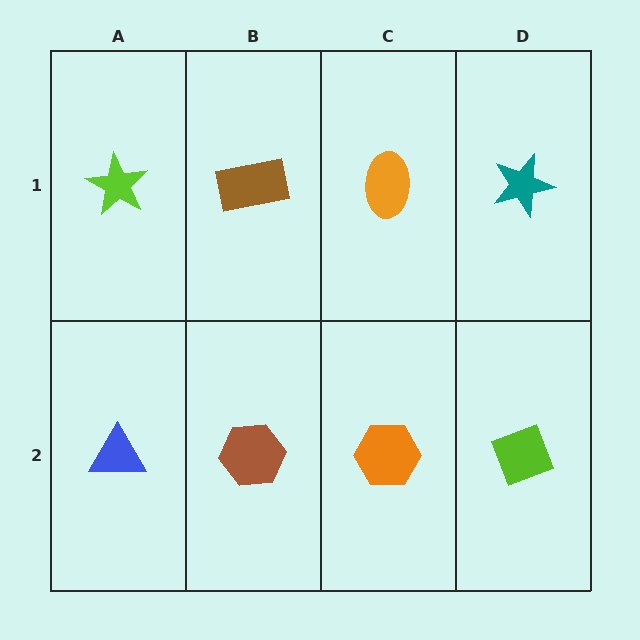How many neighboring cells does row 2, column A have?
2.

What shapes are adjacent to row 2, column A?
A lime star (row 1, column A), a brown hexagon (row 2, column B).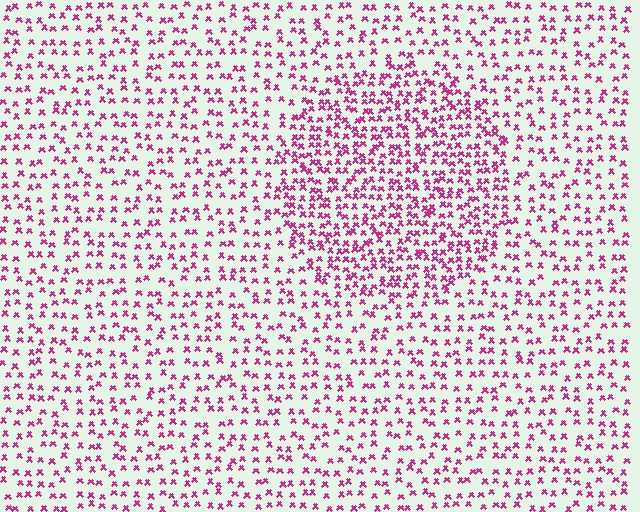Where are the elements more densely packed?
The elements are more densely packed inside the circle boundary.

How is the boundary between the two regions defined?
The boundary is defined by a change in element density (approximately 1.8x ratio). All elements are the same color, size, and shape.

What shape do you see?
I see a circle.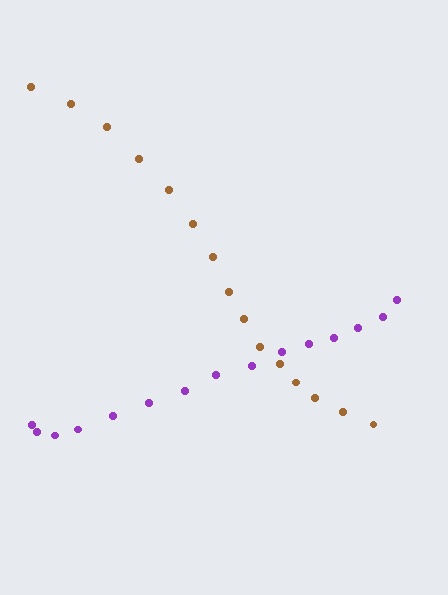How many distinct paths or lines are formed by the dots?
There are 2 distinct paths.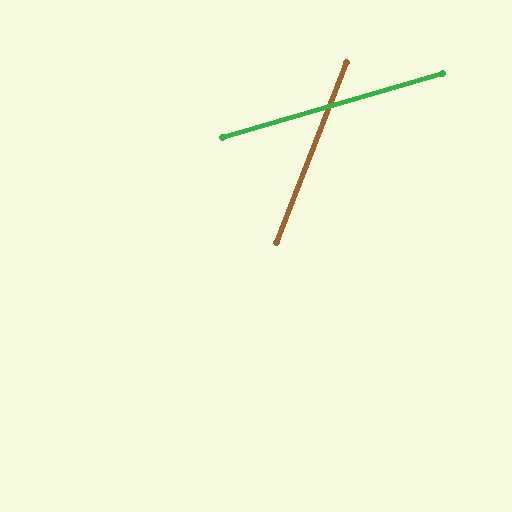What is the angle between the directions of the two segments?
Approximately 52 degrees.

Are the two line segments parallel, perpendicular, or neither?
Neither parallel nor perpendicular — they differ by about 52°.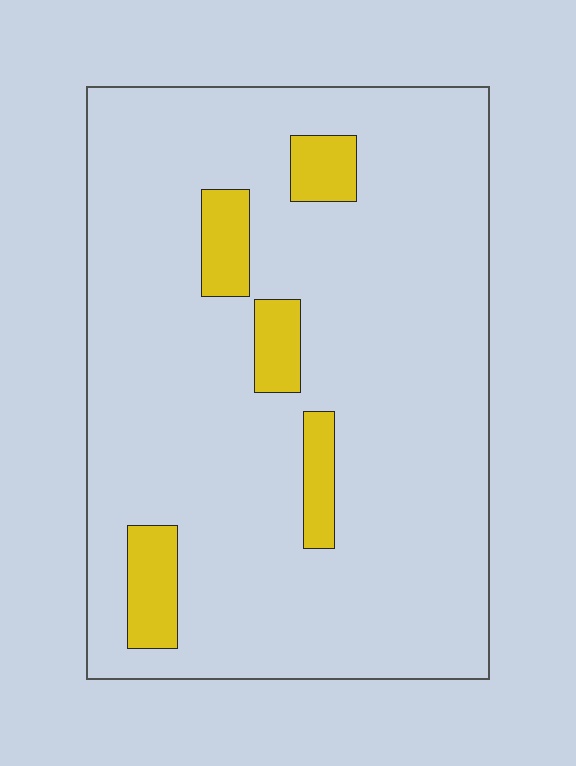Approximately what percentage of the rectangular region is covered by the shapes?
Approximately 10%.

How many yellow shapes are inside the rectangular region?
5.